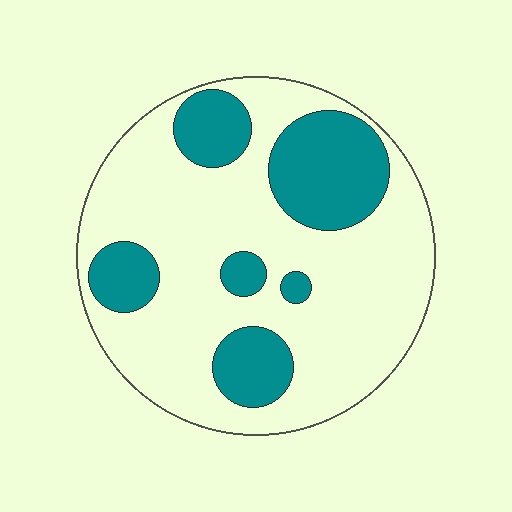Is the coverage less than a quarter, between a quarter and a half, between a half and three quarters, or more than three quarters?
Between a quarter and a half.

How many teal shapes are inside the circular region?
6.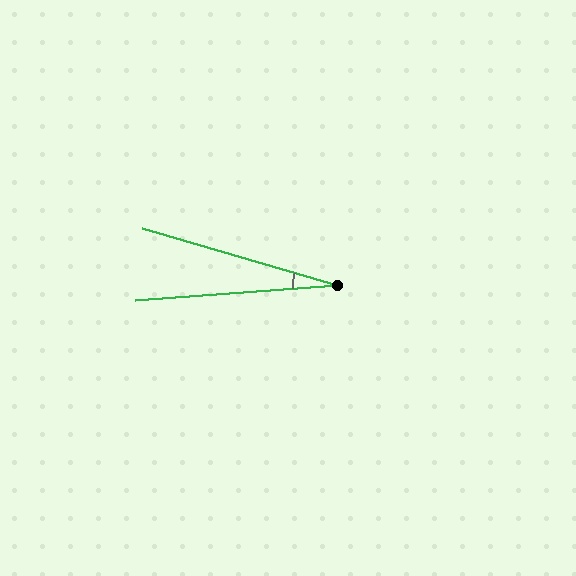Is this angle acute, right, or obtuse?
It is acute.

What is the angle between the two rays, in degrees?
Approximately 21 degrees.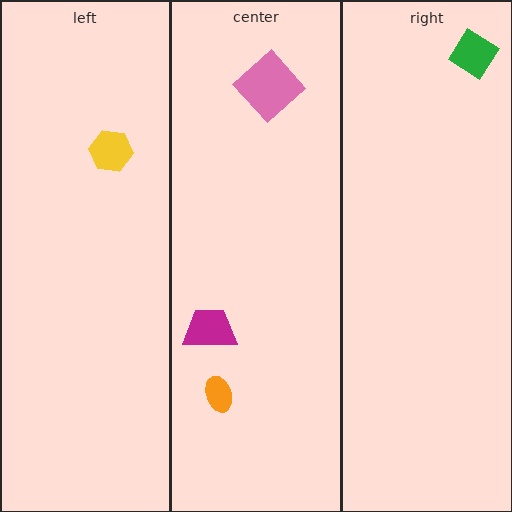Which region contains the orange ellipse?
The center region.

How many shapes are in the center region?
3.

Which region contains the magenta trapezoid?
The center region.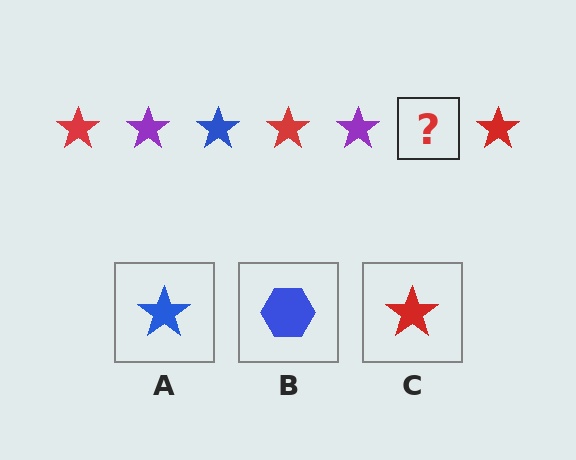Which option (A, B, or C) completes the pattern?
A.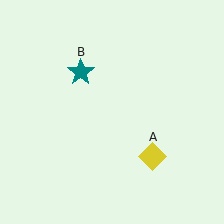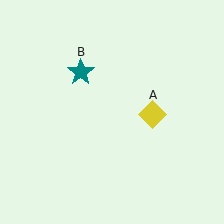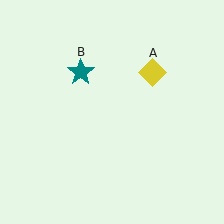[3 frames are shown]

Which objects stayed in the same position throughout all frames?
Teal star (object B) remained stationary.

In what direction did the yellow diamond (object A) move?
The yellow diamond (object A) moved up.